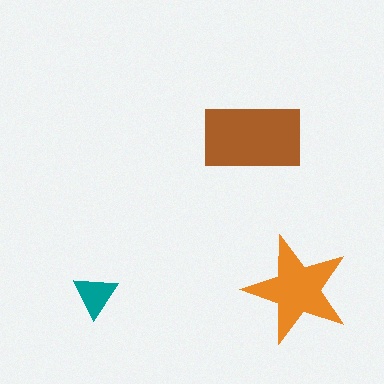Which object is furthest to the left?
The teal triangle is leftmost.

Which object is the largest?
The brown rectangle.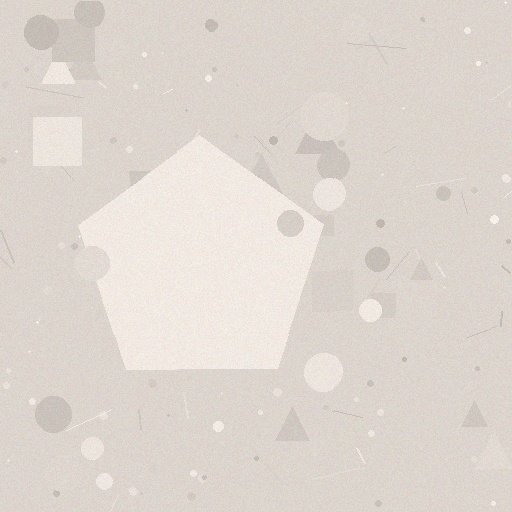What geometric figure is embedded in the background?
A pentagon is embedded in the background.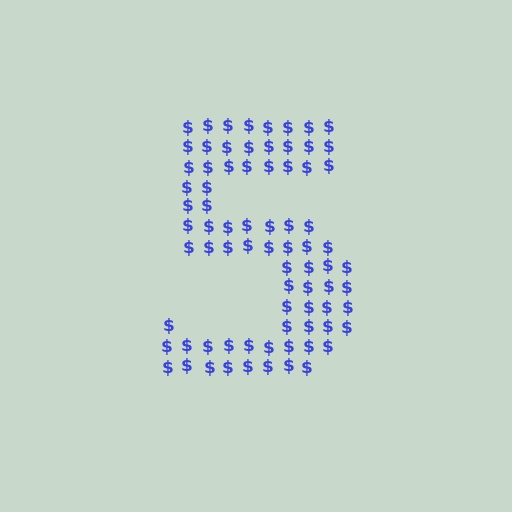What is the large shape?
The large shape is the digit 5.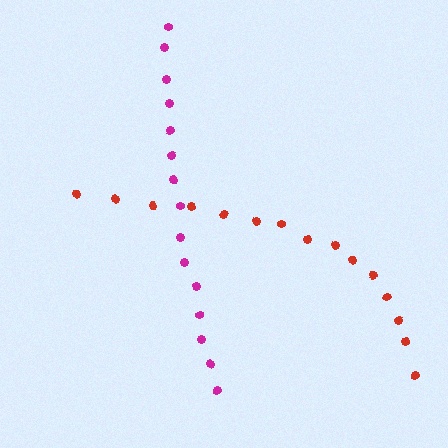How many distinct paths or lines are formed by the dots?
There are 2 distinct paths.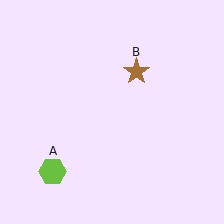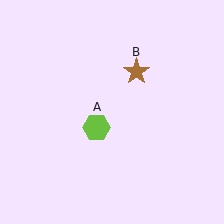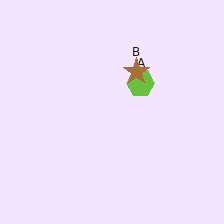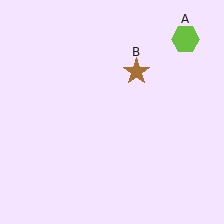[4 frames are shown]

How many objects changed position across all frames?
1 object changed position: lime hexagon (object A).